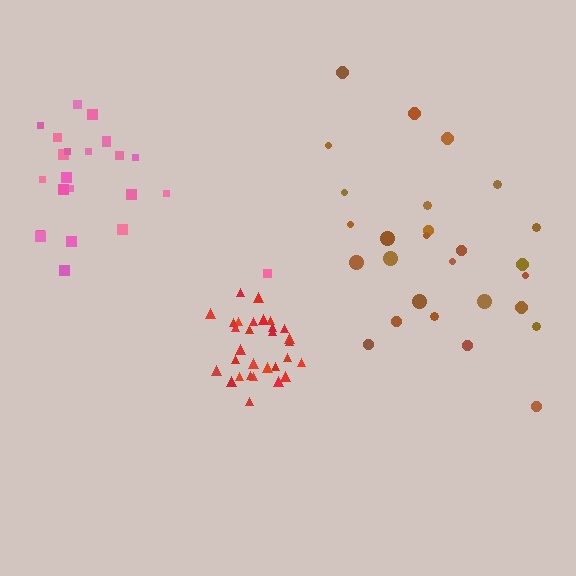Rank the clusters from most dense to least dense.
red, pink, brown.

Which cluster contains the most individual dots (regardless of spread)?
Red (30).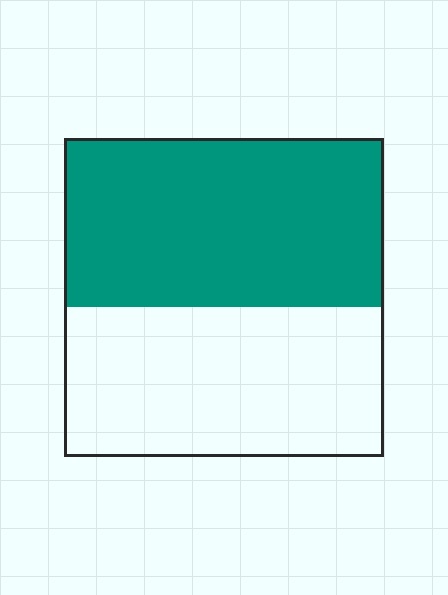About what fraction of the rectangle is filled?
About one half (1/2).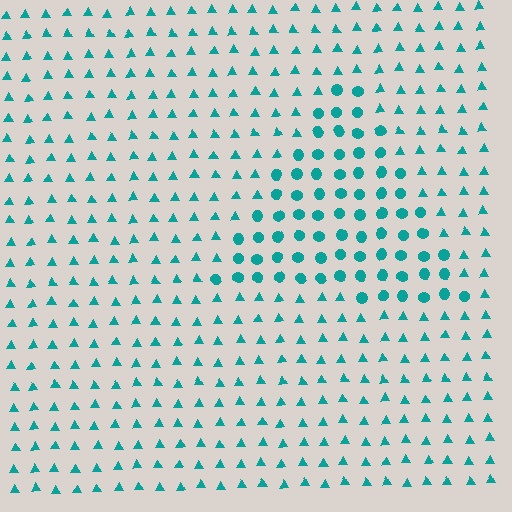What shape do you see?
I see a triangle.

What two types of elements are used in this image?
The image uses circles inside the triangle region and triangles outside it.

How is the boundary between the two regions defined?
The boundary is defined by a change in element shape: circles inside vs. triangles outside. All elements share the same color and spacing.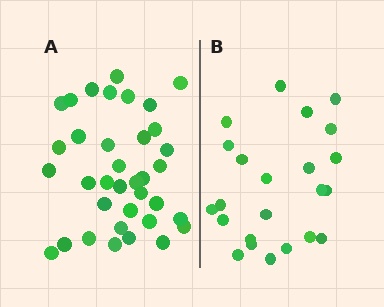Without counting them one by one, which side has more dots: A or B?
Region A (the left region) has more dots.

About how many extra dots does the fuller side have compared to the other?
Region A has approximately 15 more dots than region B.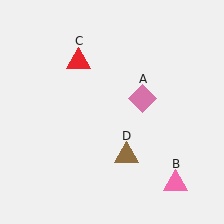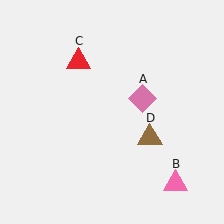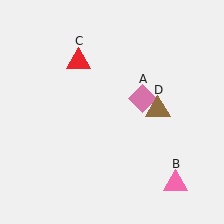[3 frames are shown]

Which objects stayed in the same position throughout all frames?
Pink diamond (object A) and pink triangle (object B) and red triangle (object C) remained stationary.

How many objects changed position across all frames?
1 object changed position: brown triangle (object D).